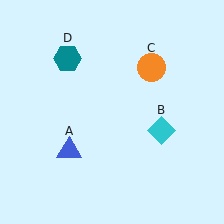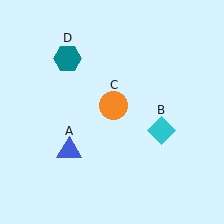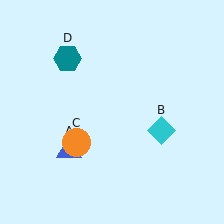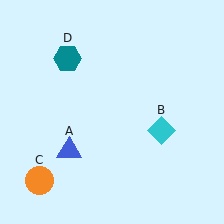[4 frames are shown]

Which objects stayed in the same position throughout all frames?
Blue triangle (object A) and cyan diamond (object B) and teal hexagon (object D) remained stationary.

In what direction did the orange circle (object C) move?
The orange circle (object C) moved down and to the left.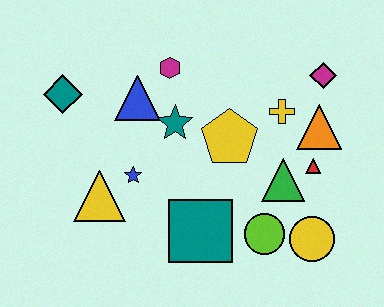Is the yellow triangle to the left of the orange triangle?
Yes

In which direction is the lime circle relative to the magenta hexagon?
The lime circle is below the magenta hexagon.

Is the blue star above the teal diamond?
No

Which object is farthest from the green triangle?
The teal diamond is farthest from the green triangle.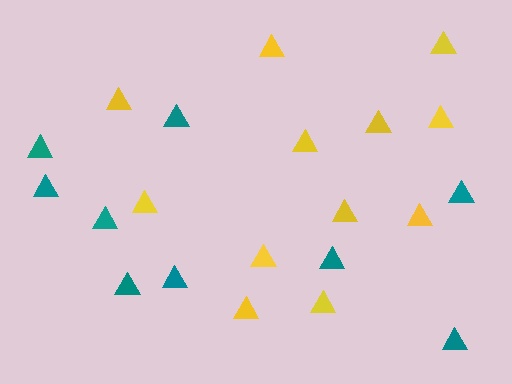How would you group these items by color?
There are 2 groups: one group of yellow triangles (12) and one group of teal triangles (9).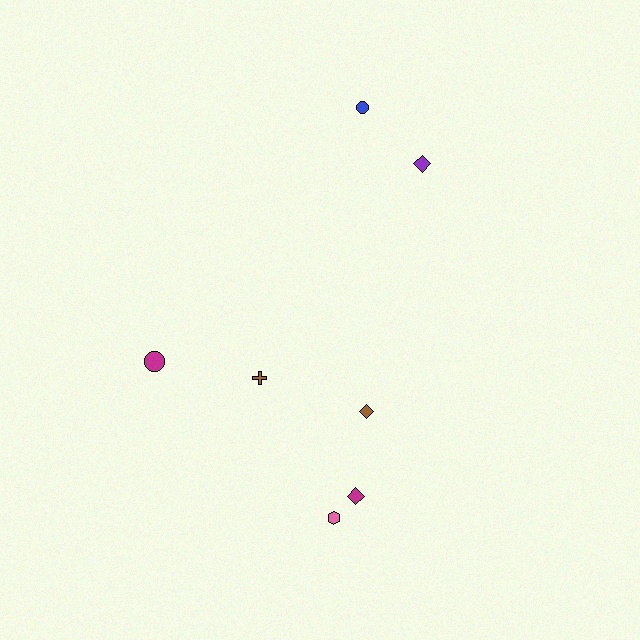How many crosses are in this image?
There is 1 cross.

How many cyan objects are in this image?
There are no cyan objects.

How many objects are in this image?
There are 7 objects.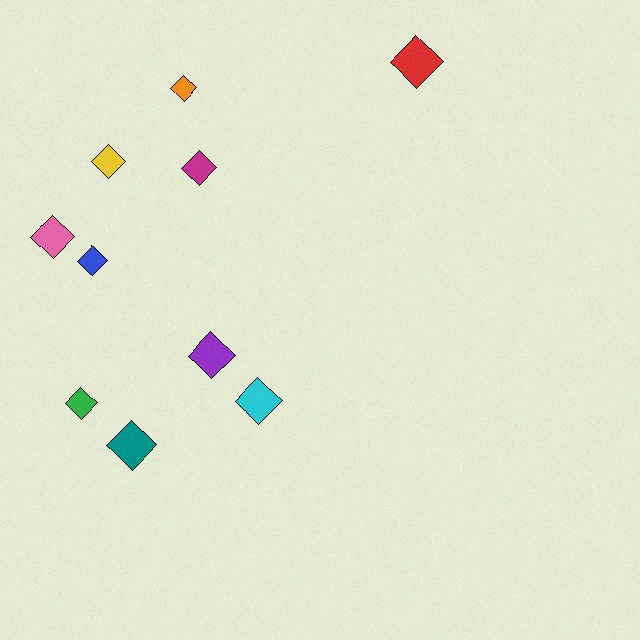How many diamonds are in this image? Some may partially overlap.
There are 10 diamonds.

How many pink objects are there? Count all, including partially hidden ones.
There is 1 pink object.